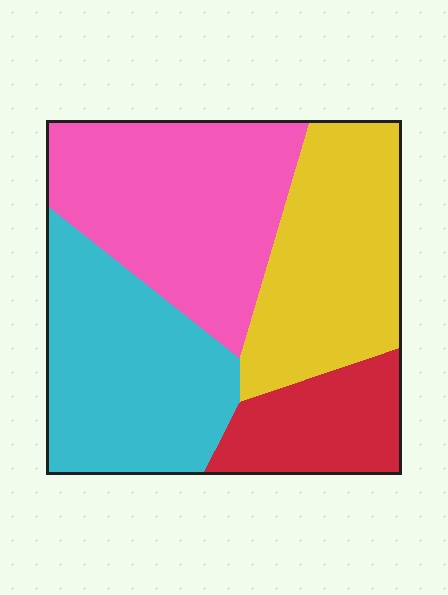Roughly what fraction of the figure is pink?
Pink takes up about one third (1/3) of the figure.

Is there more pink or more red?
Pink.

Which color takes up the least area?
Red, at roughly 15%.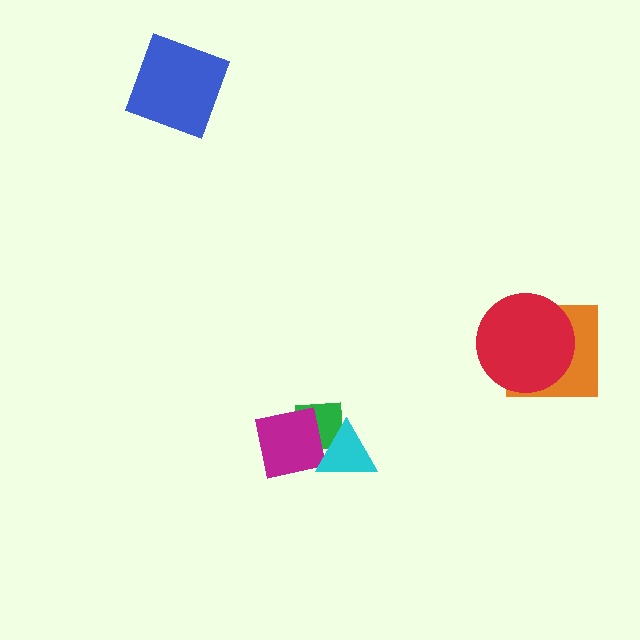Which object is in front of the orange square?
The red circle is in front of the orange square.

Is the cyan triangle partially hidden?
No, no other shape covers it.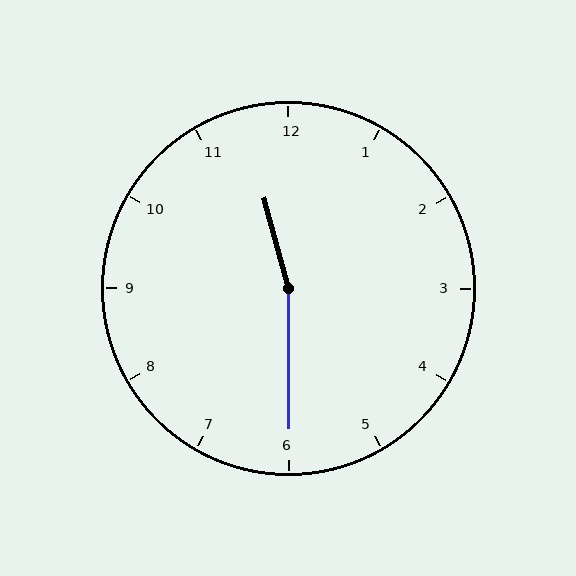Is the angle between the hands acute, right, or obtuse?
It is obtuse.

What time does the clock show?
11:30.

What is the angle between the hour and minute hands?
Approximately 165 degrees.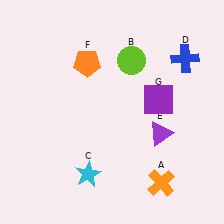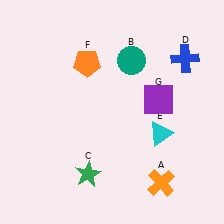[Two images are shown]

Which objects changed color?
B changed from lime to teal. C changed from cyan to green. E changed from purple to cyan.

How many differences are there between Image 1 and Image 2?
There are 3 differences between the two images.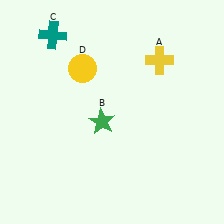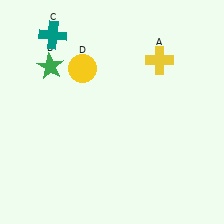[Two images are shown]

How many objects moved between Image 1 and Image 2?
1 object moved between the two images.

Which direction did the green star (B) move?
The green star (B) moved up.